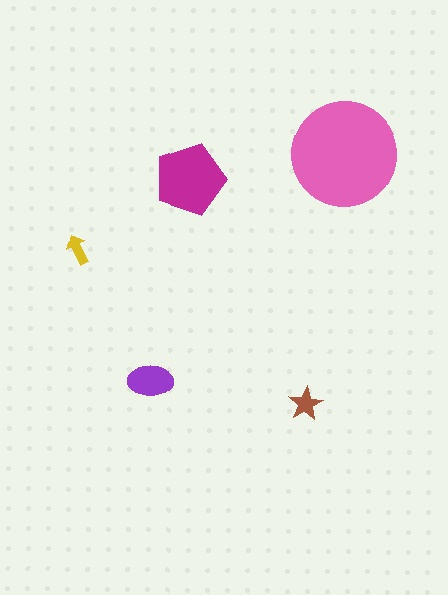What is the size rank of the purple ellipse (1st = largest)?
3rd.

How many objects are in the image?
There are 5 objects in the image.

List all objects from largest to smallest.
The pink circle, the magenta pentagon, the purple ellipse, the brown star, the yellow arrow.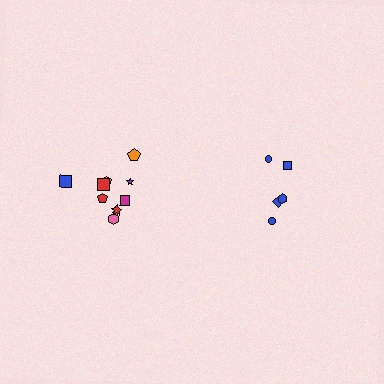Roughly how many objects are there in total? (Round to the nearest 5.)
Roughly 15 objects in total.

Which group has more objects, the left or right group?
The left group.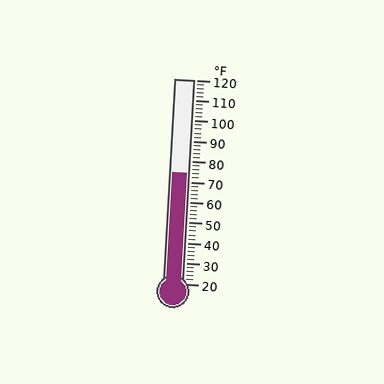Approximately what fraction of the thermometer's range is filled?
The thermometer is filled to approximately 55% of its range.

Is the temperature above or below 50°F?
The temperature is above 50°F.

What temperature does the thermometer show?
The thermometer shows approximately 74°F.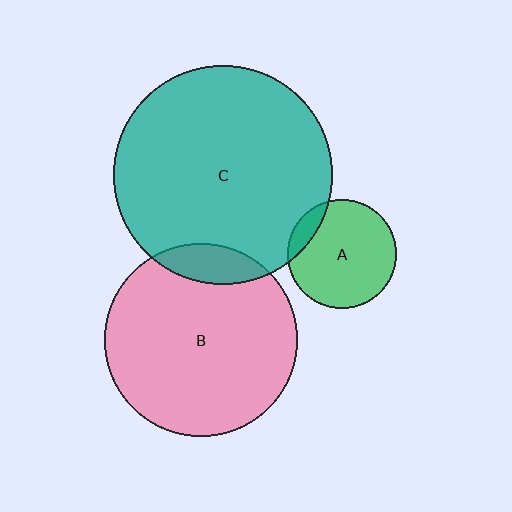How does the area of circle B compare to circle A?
Approximately 3.1 times.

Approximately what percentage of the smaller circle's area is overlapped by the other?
Approximately 10%.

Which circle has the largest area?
Circle C (teal).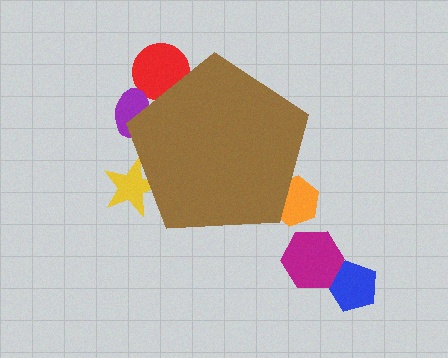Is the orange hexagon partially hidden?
Yes, the orange hexagon is partially hidden behind the brown pentagon.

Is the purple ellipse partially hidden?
Yes, the purple ellipse is partially hidden behind the brown pentagon.